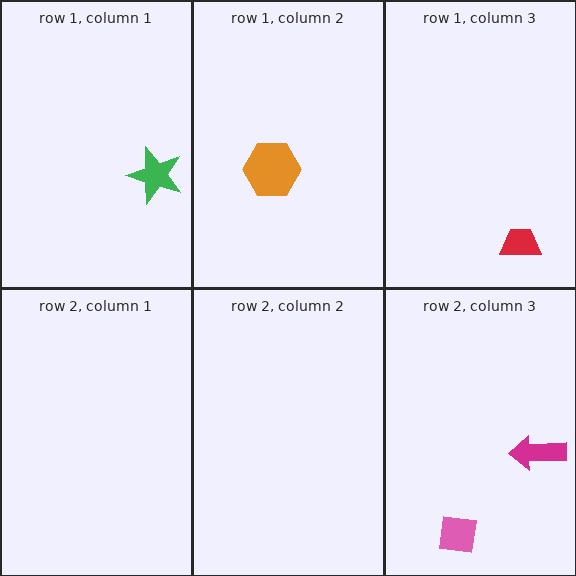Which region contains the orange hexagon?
The row 1, column 2 region.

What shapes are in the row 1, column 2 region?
The orange hexagon.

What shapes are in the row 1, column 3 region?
The red trapezoid.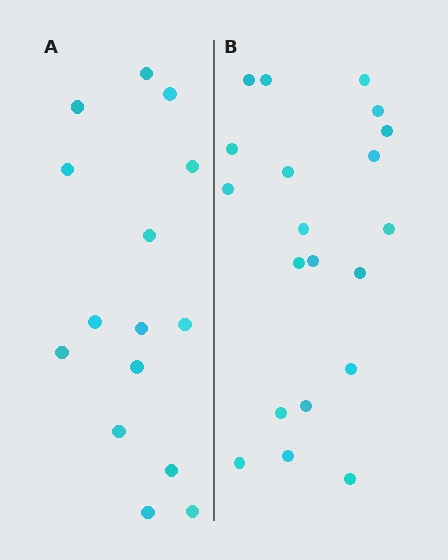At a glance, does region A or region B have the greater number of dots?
Region B (the right region) has more dots.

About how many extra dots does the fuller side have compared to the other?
Region B has about 5 more dots than region A.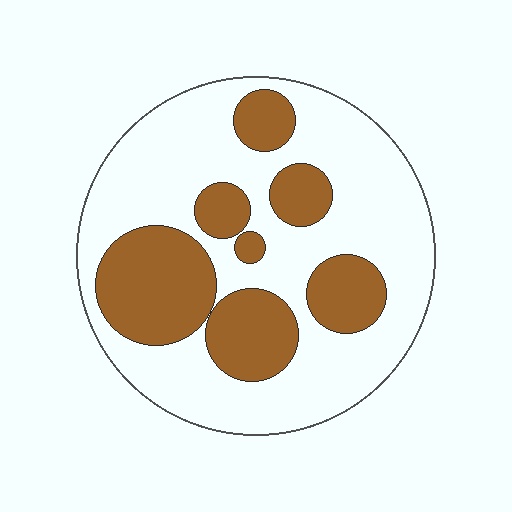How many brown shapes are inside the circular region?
7.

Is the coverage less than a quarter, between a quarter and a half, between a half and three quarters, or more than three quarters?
Between a quarter and a half.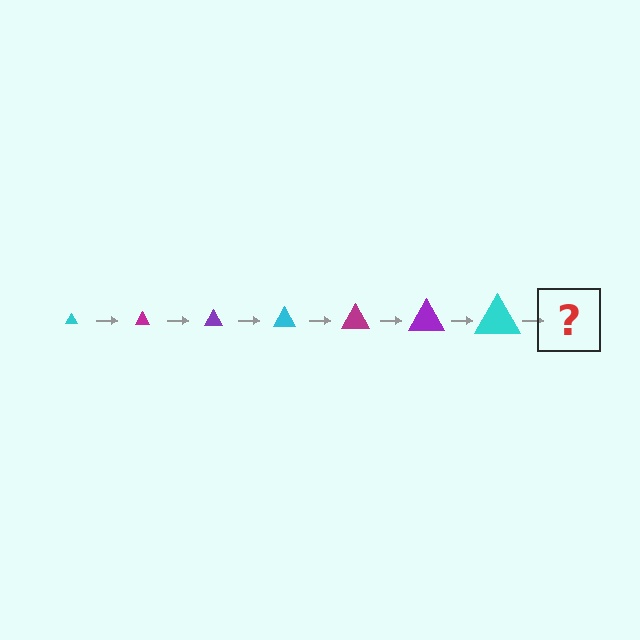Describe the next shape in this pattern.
It should be a magenta triangle, larger than the previous one.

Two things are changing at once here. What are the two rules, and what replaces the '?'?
The two rules are that the triangle grows larger each step and the color cycles through cyan, magenta, and purple. The '?' should be a magenta triangle, larger than the previous one.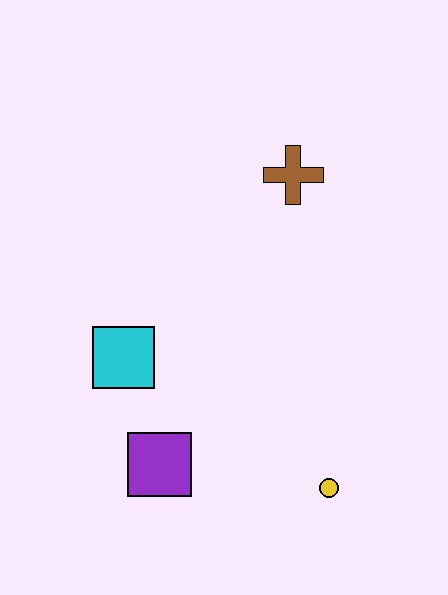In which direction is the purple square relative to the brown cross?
The purple square is below the brown cross.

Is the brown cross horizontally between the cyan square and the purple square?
No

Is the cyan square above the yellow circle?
Yes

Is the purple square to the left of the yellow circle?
Yes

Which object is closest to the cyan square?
The purple square is closest to the cyan square.